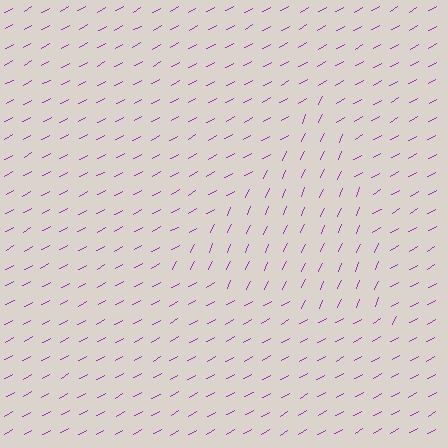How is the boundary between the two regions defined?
The boundary is defined purely by a change in line orientation (approximately 38 degrees difference). All lines are the same color and thickness.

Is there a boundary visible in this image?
Yes, there is a texture boundary formed by a change in line orientation.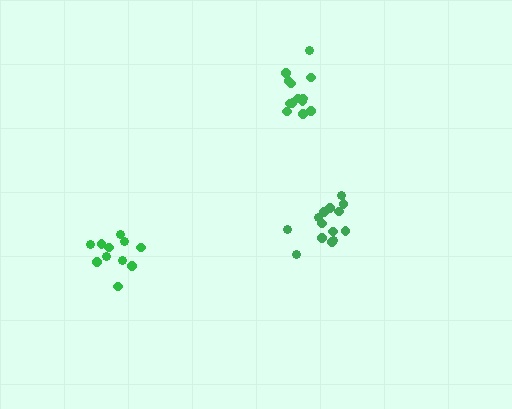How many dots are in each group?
Group 1: 15 dots, Group 2: 13 dots, Group 3: 11 dots (39 total).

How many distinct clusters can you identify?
There are 3 distinct clusters.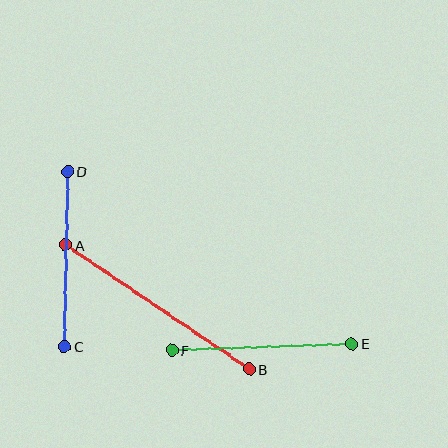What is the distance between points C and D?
The distance is approximately 175 pixels.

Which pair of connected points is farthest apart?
Points A and B are farthest apart.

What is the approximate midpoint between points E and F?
The midpoint is at approximately (262, 347) pixels.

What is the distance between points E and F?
The distance is approximately 180 pixels.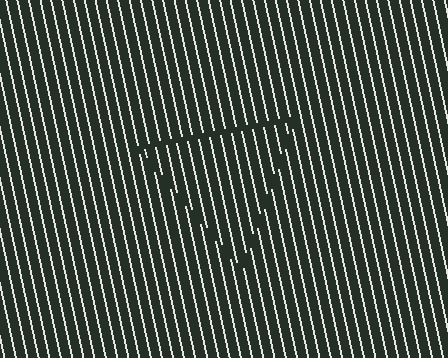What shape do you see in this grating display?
An illusory triangle. The interior of the shape contains the same grating, shifted by half a period — the contour is defined by the phase discontinuity where line-ends from the inner and outer gratings abut.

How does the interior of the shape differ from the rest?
The interior of the shape contains the same grating, shifted by half a period — the contour is defined by the phase discontinuity where line-ends from the inner and outer gratings abut.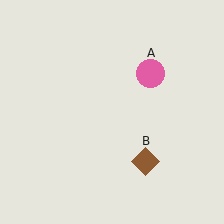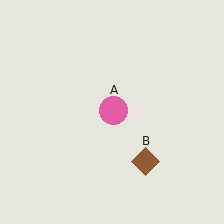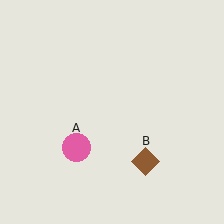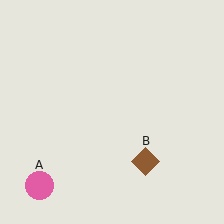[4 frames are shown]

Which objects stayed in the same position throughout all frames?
Brown diamond (object B) remained stationary.